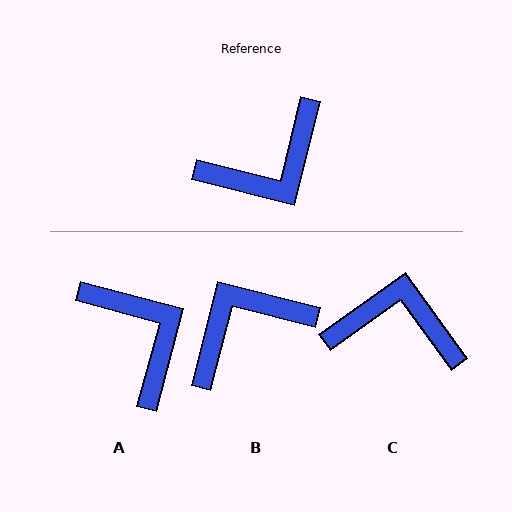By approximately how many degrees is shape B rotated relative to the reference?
Approximately 180 degrees counter-clockwise.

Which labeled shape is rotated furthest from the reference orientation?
B, about 180 degrees away.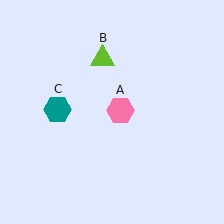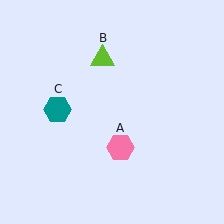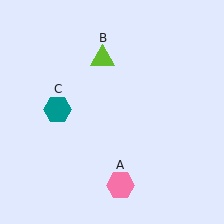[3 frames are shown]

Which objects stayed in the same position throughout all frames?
Lime triangle (object B) and teal hexagon (object C) remained stationary.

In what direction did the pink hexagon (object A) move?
The pink hexagon (object A) moved down.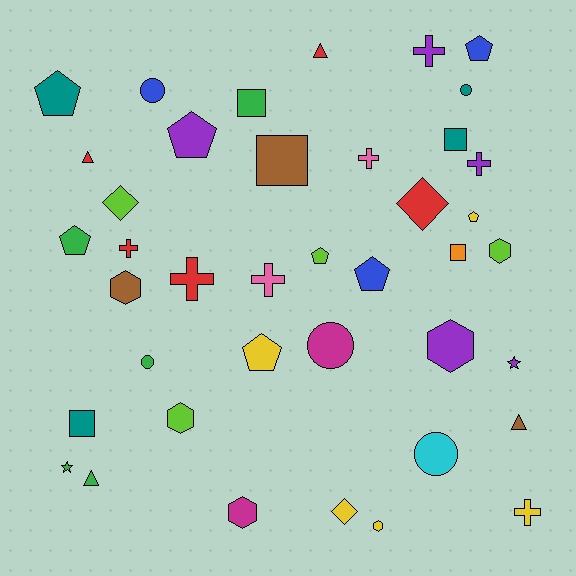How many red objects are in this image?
There are 5 red objects.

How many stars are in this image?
There are 2 stars.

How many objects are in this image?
There are 40 objects.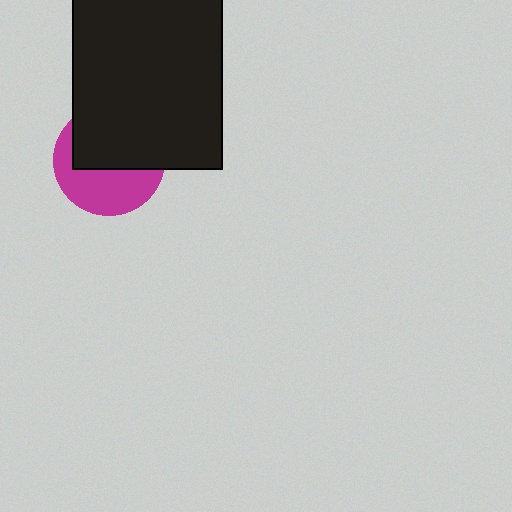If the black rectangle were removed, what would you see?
You would see the complete magenta circle.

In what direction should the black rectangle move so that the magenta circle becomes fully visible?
The black rectangle should move up. That is the shortest direction to clear the overlap and leave the magenta circle fully visible.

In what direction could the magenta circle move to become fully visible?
The magenta circle could move down. That would shift it out from behind the black rectangle entirely.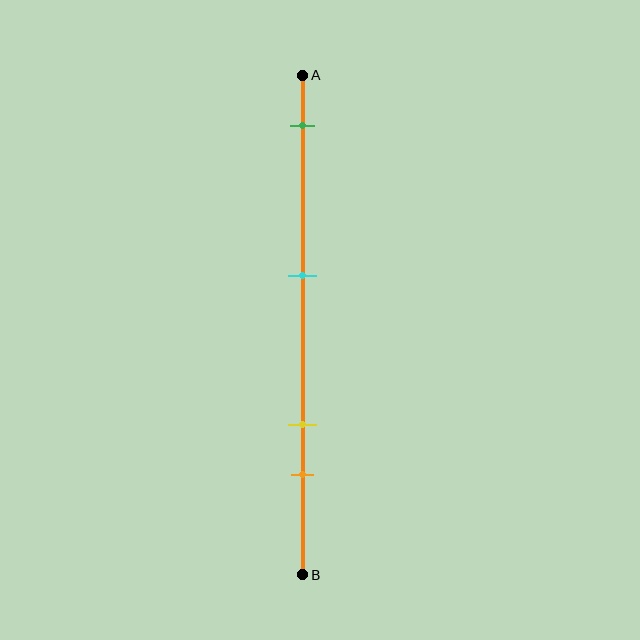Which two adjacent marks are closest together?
The yellow and orange marks are the closest adjacent pair.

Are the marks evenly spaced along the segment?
No, the marks are not evenly spaced.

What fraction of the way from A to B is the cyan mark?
The cyan mark is approximately 40% (0.4) of the way from A to B.